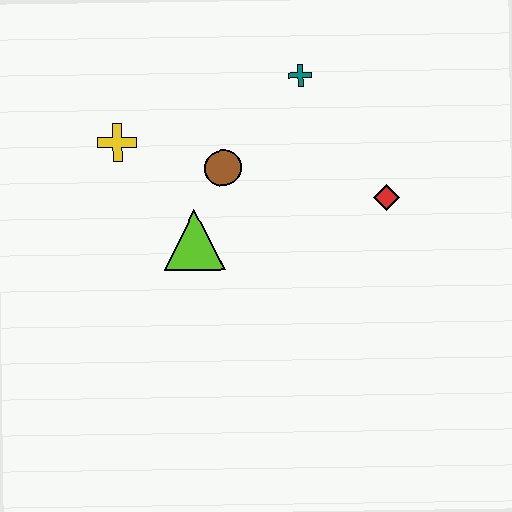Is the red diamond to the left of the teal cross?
No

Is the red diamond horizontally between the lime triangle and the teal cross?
No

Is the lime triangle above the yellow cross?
No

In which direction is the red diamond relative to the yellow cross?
The red diamond is to the right of the yellow cross.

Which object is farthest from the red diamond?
The yellow cross is farthest from the red diamond.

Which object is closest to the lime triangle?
The brown circle is closest to the lime triangle.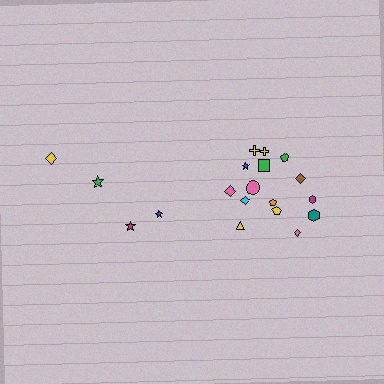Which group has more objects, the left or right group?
The right group.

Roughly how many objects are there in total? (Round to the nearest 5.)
Roughly 20 objects in total.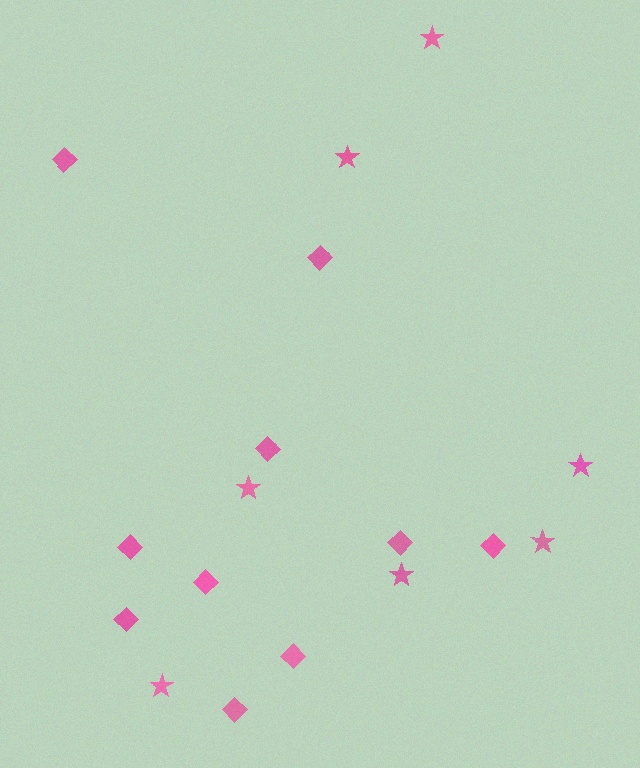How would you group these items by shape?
There are 2 groups: one group of diamonds (10) and one group of stars (7).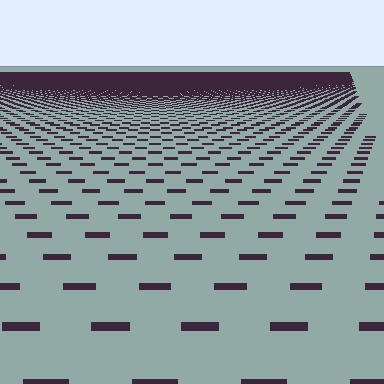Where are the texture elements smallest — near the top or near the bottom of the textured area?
Near the top.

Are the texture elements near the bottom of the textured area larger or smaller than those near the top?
Larger. Near the bottom, elements are closer to the viewer and appear at a bigger on-screen size.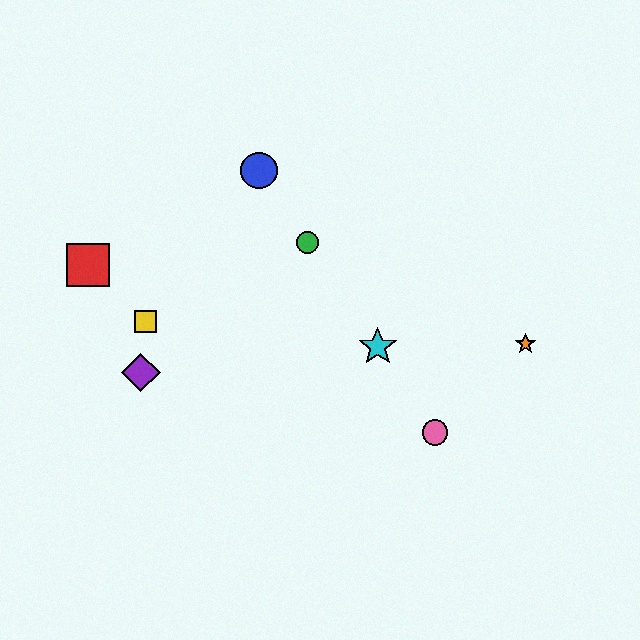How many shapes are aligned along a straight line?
4 shapes (the blue circle, the green circle, the cyan star, the pink circle) are aligned along a straight line.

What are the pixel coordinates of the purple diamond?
The purple diamond is at (141, 372).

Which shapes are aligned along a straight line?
The blue circle, the green circle, the cyan star, the pink circle are aligned along a straight line.